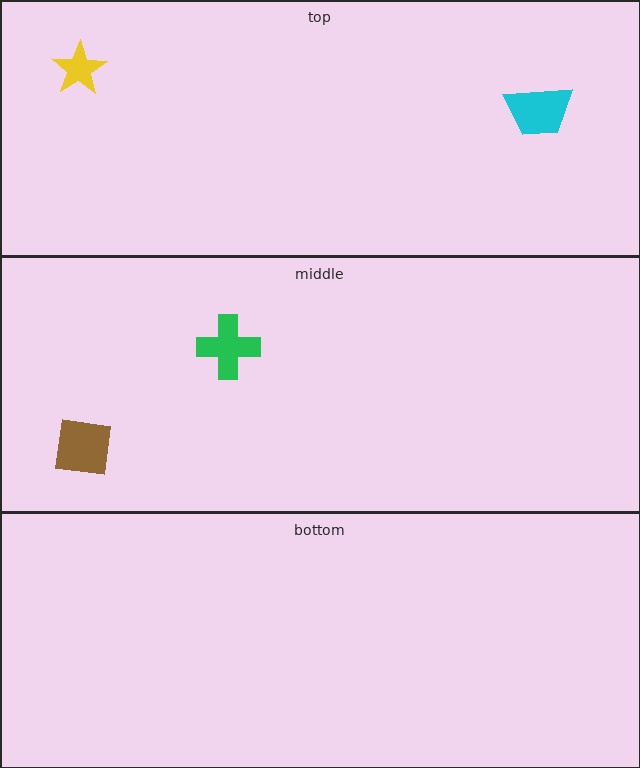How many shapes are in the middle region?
2.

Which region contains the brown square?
The middle region.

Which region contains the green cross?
The middle region.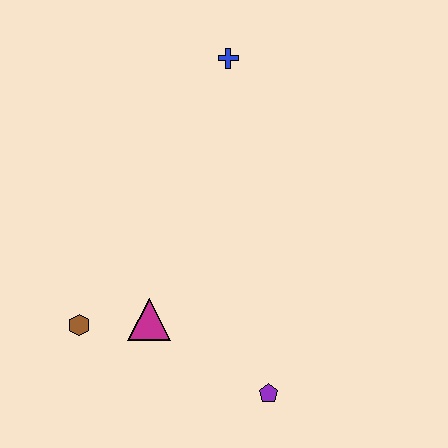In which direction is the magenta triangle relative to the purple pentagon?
The magenta triangle is to the left of the purple pentagon.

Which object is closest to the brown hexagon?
The magenta triangle is closest to the brown hexagon.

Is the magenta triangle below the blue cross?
Yes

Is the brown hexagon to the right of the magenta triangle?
No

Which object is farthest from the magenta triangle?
The blue cross is farthest from the magenta triangle.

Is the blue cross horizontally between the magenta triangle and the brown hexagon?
No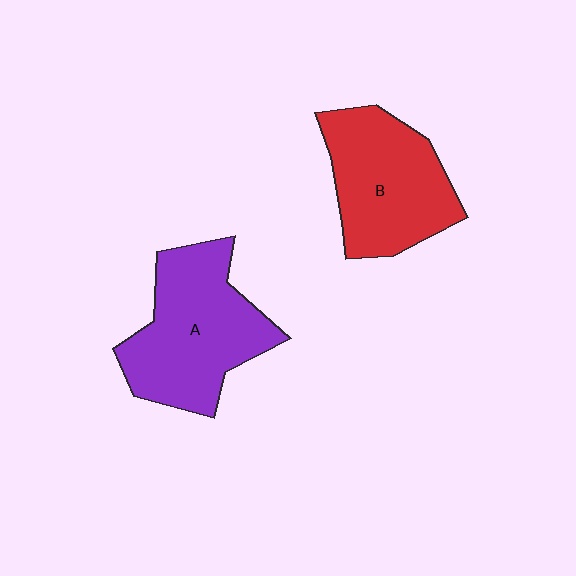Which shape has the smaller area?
Shape B (red).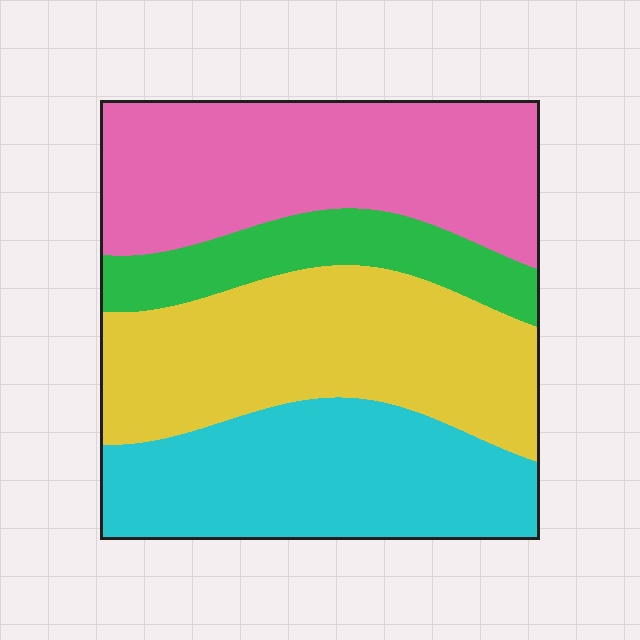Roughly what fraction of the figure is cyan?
Cyan covers 27% of the figure.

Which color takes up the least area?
Green, at roughly 15%.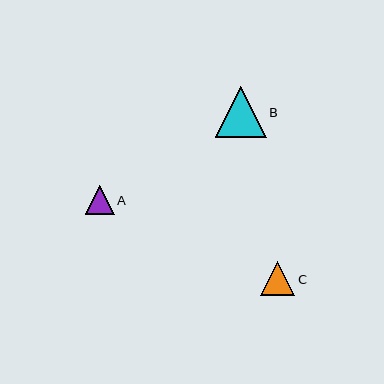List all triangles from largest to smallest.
From largest to smallest: B, C, A.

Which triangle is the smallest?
Triangle A is the smallest with a size of approximately 29 pixels.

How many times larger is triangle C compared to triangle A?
Triangle C is approximately 1.2 times the size of triangle A.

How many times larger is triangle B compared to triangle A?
Triangle B is approximately 1.8 times the size of triangle A.